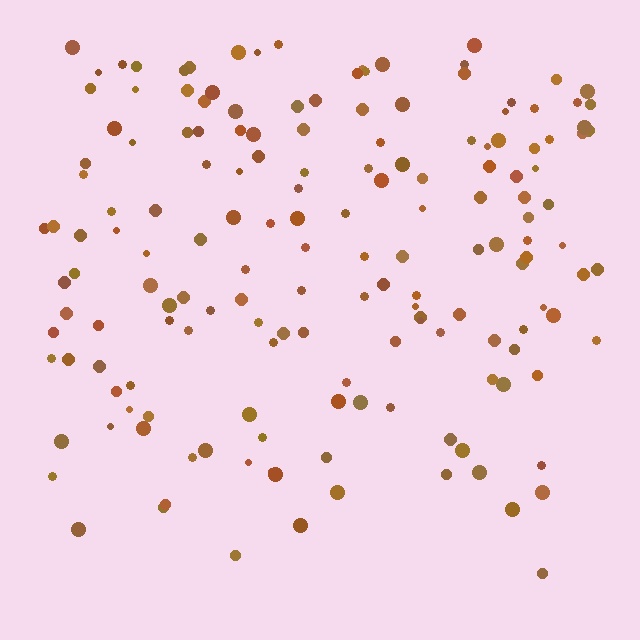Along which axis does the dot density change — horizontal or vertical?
Vertical.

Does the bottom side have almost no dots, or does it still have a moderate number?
Still a moderate number, just noticeably fewer than the top.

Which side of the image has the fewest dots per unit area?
The bottom.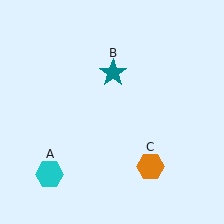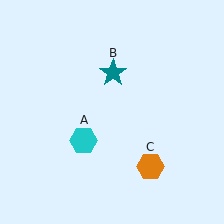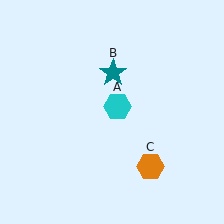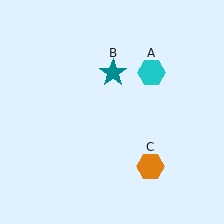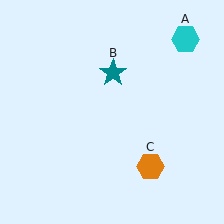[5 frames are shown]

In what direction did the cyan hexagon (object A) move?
The cyan hexagon (object A) moved up and to the right.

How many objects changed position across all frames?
1 object changed position: cyan hexagon (object A).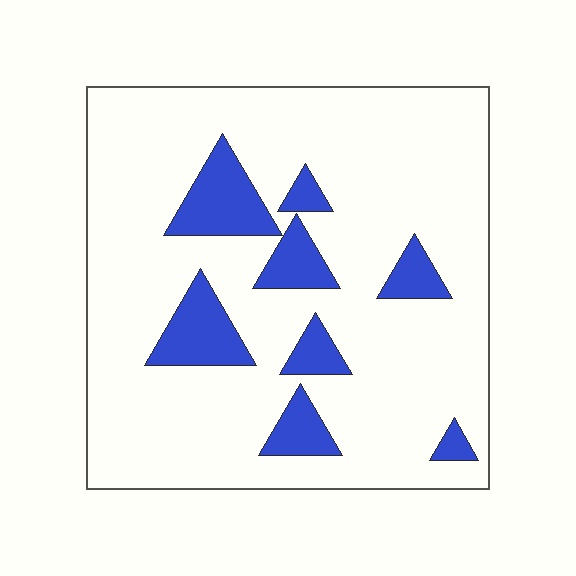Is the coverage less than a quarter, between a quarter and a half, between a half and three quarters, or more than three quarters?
Less than a quarter.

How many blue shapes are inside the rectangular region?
8.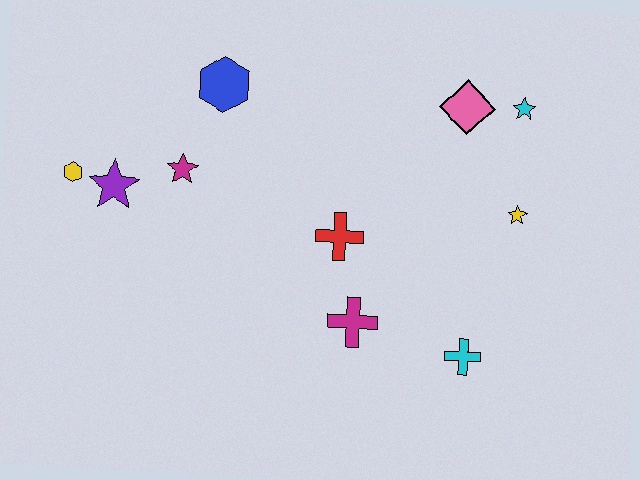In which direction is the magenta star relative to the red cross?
The magenta star is to the left of the red cross.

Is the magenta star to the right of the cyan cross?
No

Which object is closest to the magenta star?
The purple star is closest to the magenta star.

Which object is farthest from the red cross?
The yellow hexagon is farthest from the red cross.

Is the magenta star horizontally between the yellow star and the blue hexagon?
No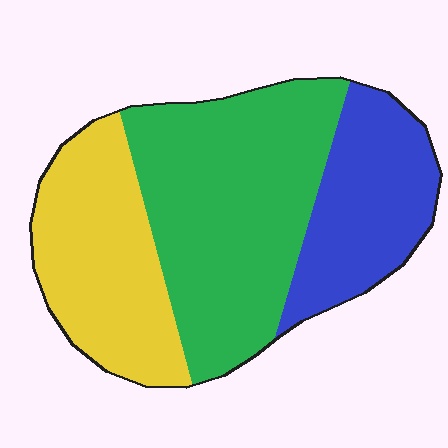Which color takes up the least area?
Blue, at roughly 25%.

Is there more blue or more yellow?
Yellow.